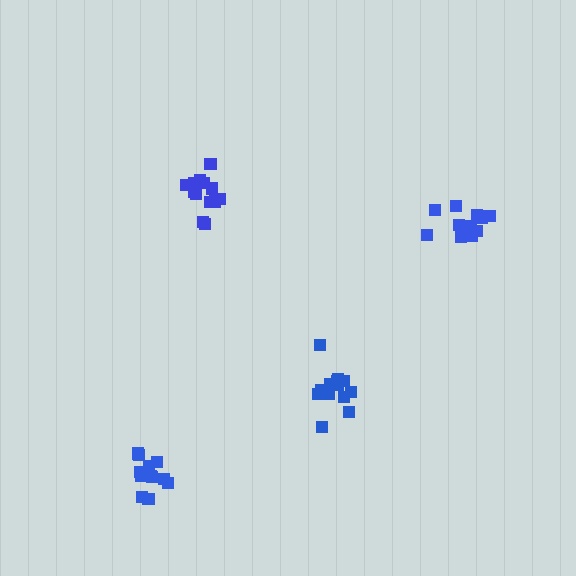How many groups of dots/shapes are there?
There are 4 groups.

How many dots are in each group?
Group 1: 13 dots, Group 2: 13 dots, Group 3: 13 dots, Group 4: 12 dots (51 total).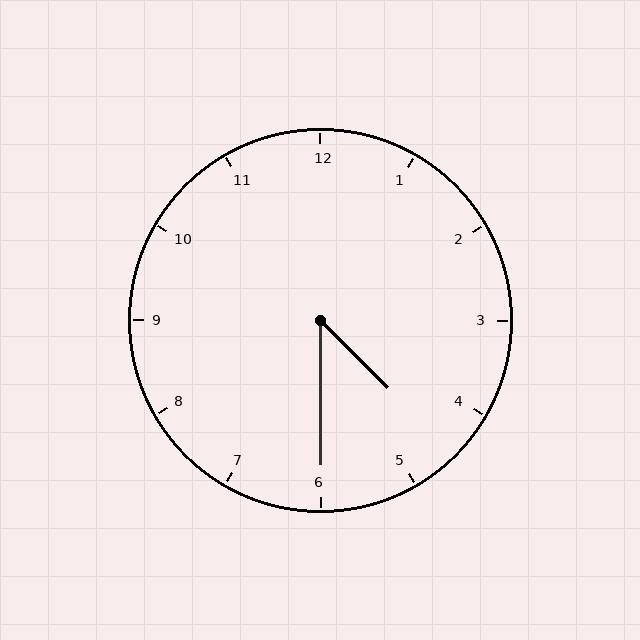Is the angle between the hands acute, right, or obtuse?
It is acute.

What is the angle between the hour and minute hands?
Approximately 45 degrees.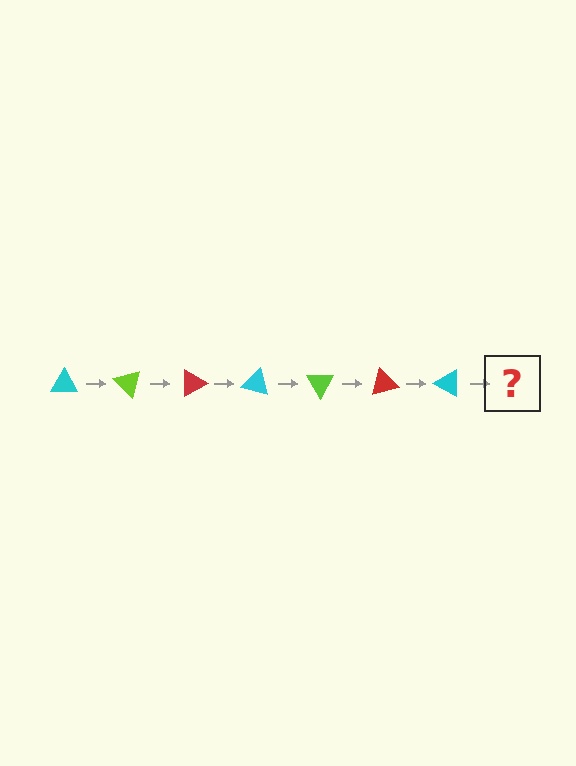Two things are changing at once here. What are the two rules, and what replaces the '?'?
The two rules are that it rotates 45 degrees each step and the color cycles through cyan, lime, and red. The '?' should be a lime triangle, rotated 315 degrees from the start.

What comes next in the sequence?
The next element should be a lime triangle, rotated 315 degrees from the start.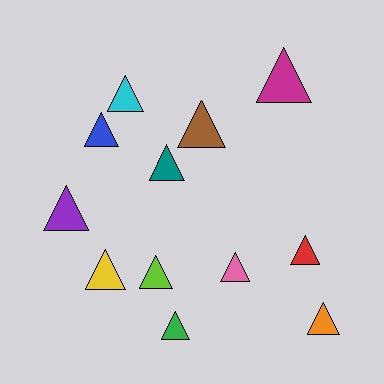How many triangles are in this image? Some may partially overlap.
There are 12 triangles.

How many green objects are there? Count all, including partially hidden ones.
There is 1 green object.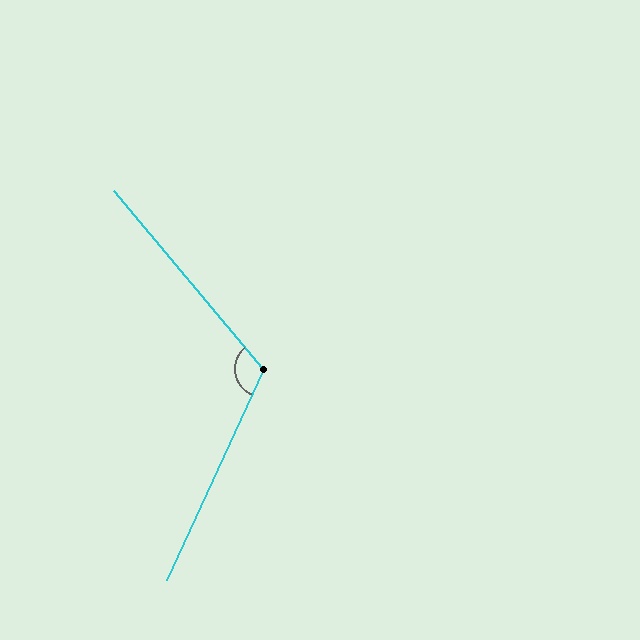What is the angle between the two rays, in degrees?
Approximately 116 degrees.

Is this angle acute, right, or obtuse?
It is obtuse.